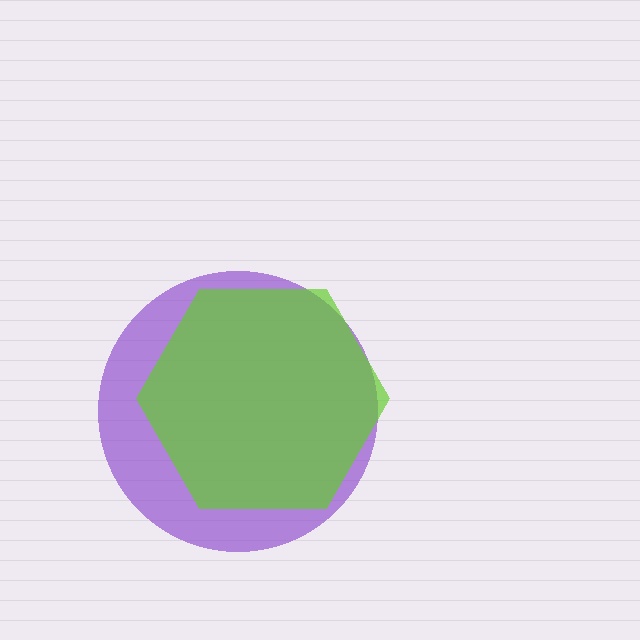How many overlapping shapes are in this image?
There are 2 overlapping shapes in the image.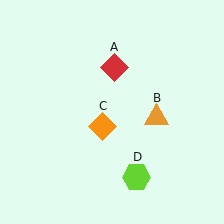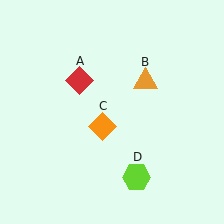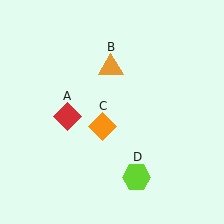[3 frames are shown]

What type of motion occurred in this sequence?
The red diamond (object A), orange triangle (object B) rotated counterclockwise around the center of the scene.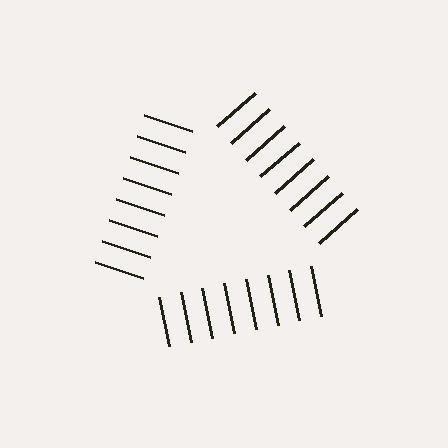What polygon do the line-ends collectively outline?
An illusory triangle — the line segments terminate on its edges but no continuous stroke is drawn.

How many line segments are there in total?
24 — 8 along each of the 3 edges.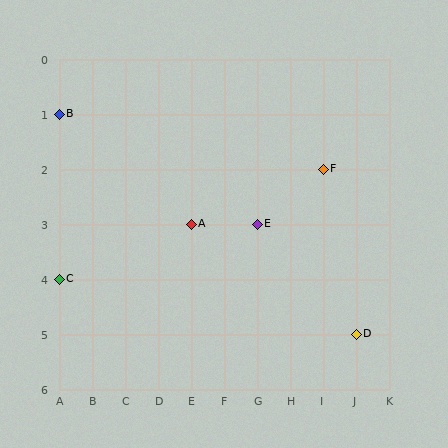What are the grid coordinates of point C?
Point C is at grid coordinates (A, 4).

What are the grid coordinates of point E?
Point E is at grid coordinates (G, 3).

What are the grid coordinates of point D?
Point D is at grid coordinates (J, 5).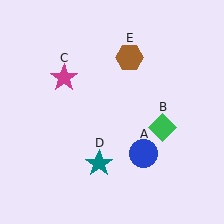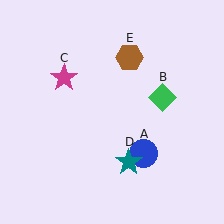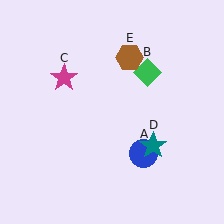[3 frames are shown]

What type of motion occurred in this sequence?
The green diamond (object B), teal star (object D) rotated counterclockwise around the center of the scene.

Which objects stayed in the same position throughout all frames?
Blue circle (object A) and magenta star (object C) and brown hexagon (object E) remained stationary.